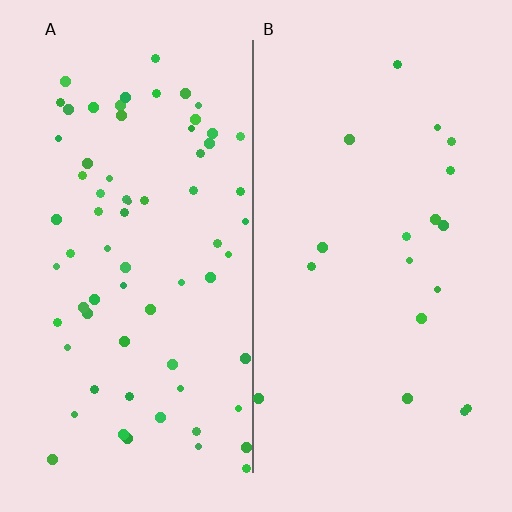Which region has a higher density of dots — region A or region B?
A (the left).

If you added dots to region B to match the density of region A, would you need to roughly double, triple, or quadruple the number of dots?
Approximately quadruple.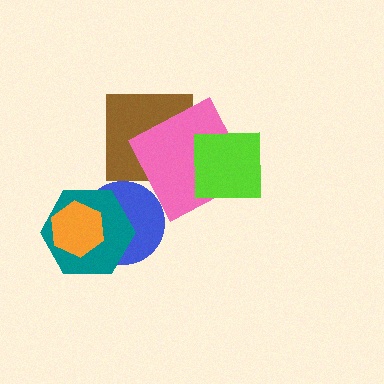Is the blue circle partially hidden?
Yes, it is partially covered by another shape.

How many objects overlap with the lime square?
1 object overlaps with the lime square.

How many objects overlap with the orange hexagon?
2 objects overlap with the orange hexagon.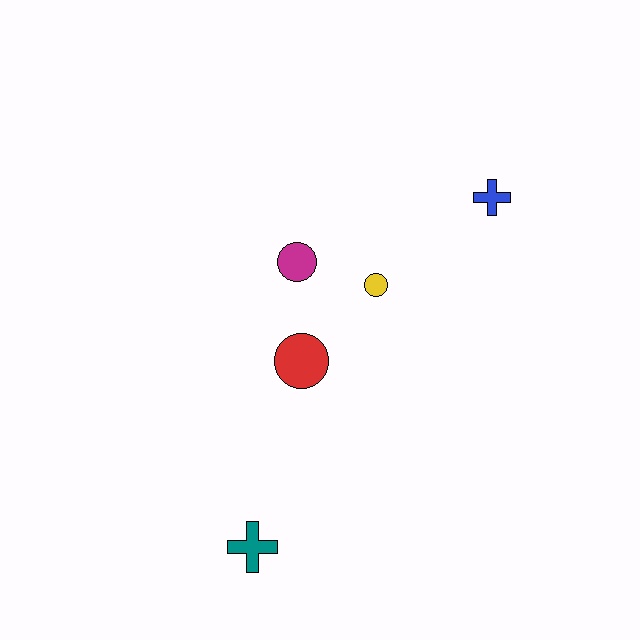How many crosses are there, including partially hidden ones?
There are 2 crosses.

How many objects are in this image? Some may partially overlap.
There are 5 objects.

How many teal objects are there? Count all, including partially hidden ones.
There is 1 teal object.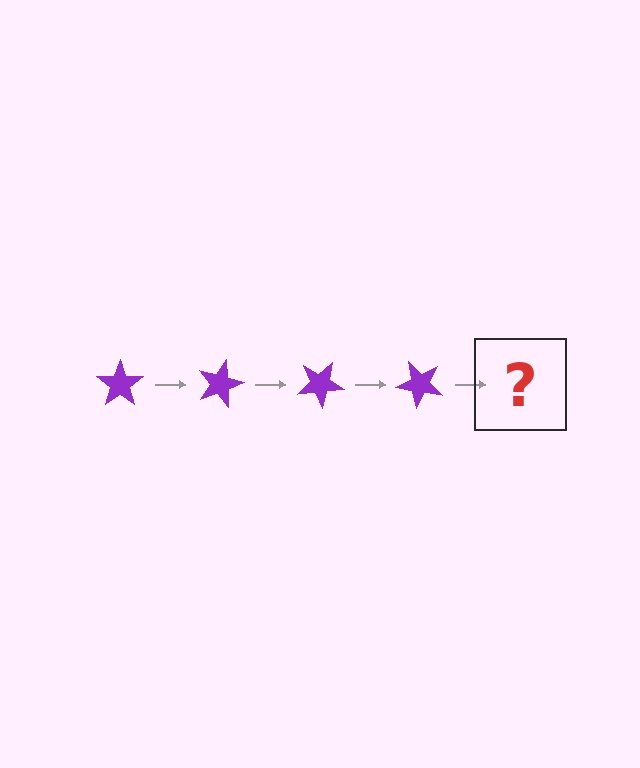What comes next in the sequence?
The next element should be a purple star rotated 60 degrees.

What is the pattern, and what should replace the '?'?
The pattern is that the star rotates 15 degrees each step. The '?' should be a purple star rotated 60 degrees.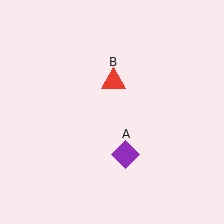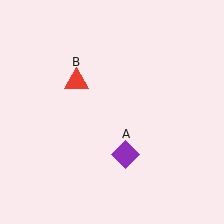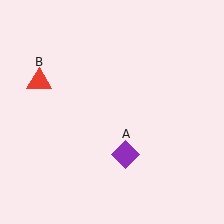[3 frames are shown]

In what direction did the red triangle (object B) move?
The red triangle (object B) moved left.